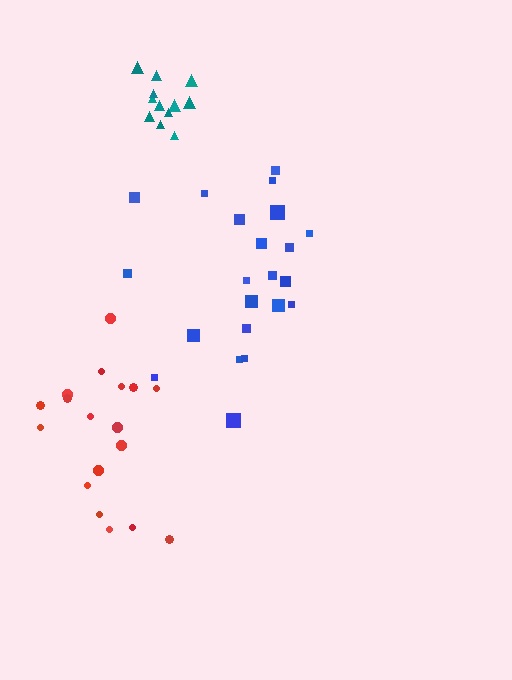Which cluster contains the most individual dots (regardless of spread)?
Blue (22).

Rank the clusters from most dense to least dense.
teal, red, blue.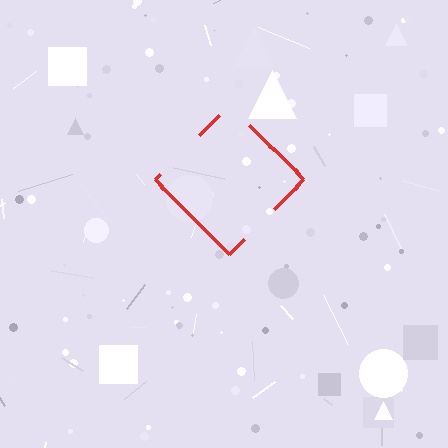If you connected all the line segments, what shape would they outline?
They would outline a diamond.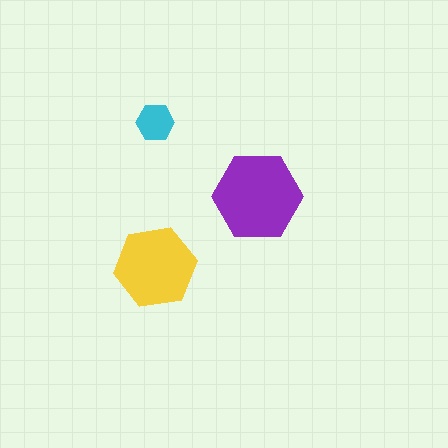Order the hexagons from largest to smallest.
the purple one, the yellow one, the cyan one.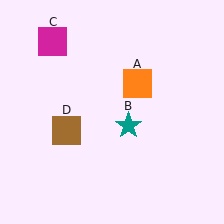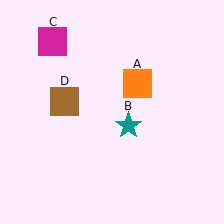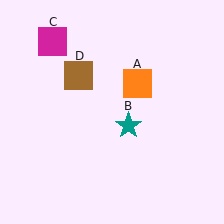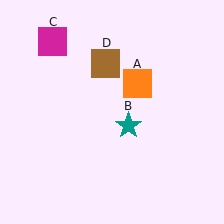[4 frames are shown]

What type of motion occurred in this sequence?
The brown square (object D) rotated clockwise around the center of the scene.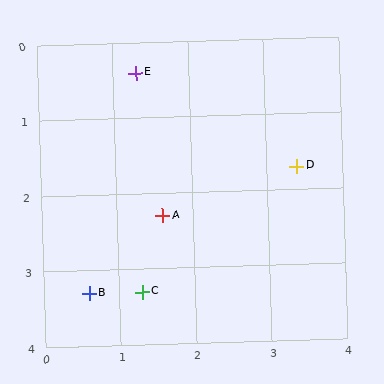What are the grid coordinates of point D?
Point D is at approximately (3.4, 1.7).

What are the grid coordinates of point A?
Point A is at approximately (1.6, 2.3).